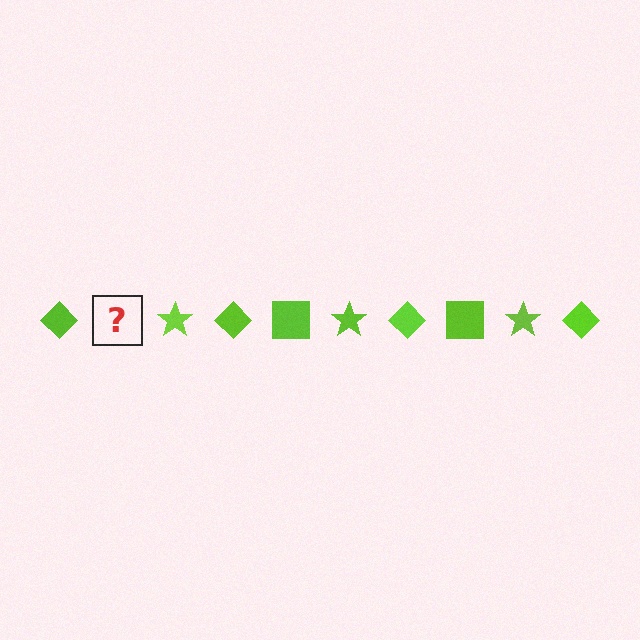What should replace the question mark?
The question mark should be replaced with a lime square.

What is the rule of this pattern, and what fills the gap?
The rule is that the pattern cycles through diamond, square, star shapes in lime. The gap should be filled with a lime square.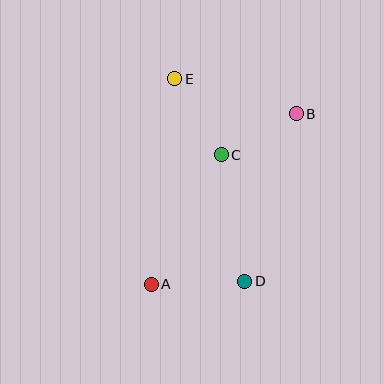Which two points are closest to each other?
Points B and C are closest to each other.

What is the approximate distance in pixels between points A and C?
The distance between A and C is approximately 148 pixels.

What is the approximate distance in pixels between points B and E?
The distance between B and E is approximately 127 pixels.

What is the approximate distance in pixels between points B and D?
The distance between B and D is approximately 175 pixels.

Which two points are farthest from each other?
Points A and B are farthest from each other.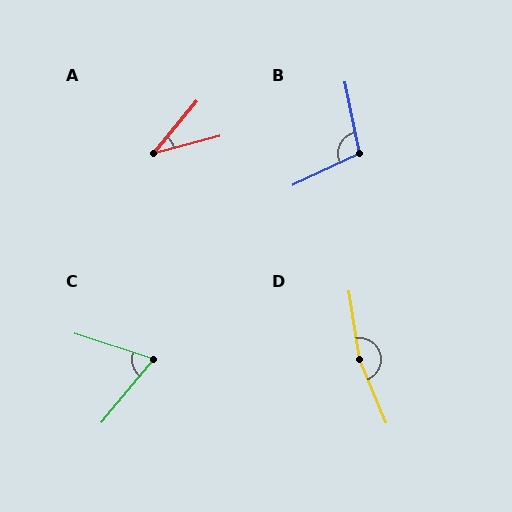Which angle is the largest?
D, at approximately 166 degrees.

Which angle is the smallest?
A, at approximately 36 degrees.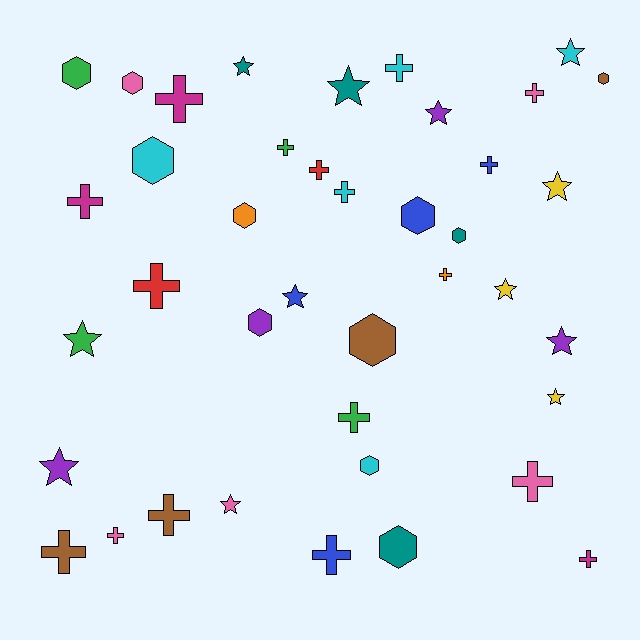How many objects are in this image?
There are 40 objects.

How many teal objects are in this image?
There are 4 teal objects.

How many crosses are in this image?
There are 17 crosses.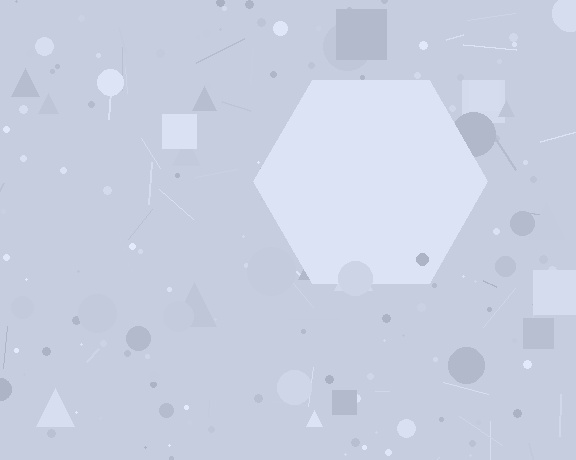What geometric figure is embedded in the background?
A hexagon is embedded in the background.